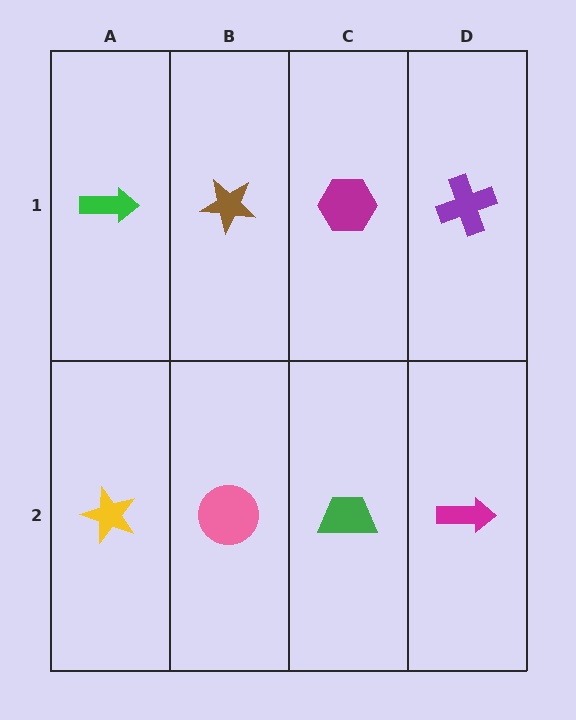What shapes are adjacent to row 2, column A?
A green arrow (row 1, column A), a pink circle (row 2, column B).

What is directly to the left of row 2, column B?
A yellow star.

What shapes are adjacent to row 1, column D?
A magenta arrow (row 2, column D), a magenta hexagon (row 1, column C).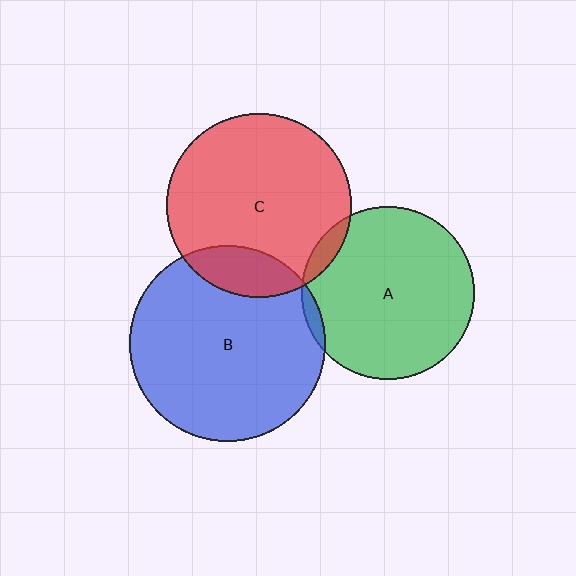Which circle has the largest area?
Circle B (blue).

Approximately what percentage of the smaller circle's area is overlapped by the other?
Approximately 15%.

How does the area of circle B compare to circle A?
Approximately 1.3 times.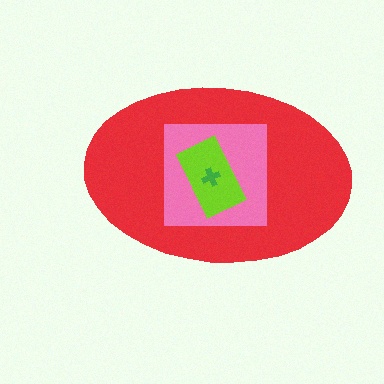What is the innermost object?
The green cross.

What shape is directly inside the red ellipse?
The pink square.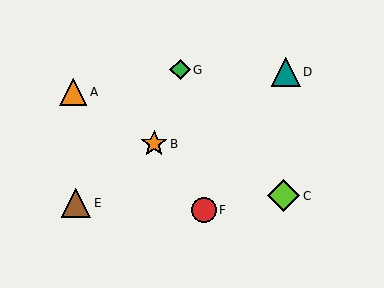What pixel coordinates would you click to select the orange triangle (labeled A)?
Click at (73, 92) to select the orange triangle A.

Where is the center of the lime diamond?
The center of the lime diamond is at (283, 196).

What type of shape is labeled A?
Shape A is an orange triangle.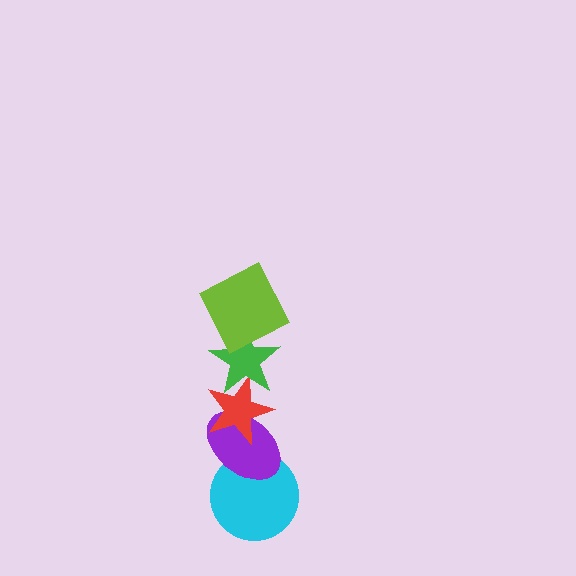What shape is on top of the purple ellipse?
The red star is on top of the purple ellipse.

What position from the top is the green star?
The green star is 2nd from the top.